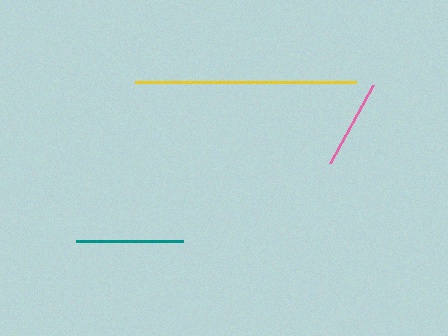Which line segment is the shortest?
The pink line is the shortest at approximately 89 pixels.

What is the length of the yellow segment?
The yellow segment is approximately 221 pixels long.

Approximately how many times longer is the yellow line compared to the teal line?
The yellow line is approximately 2.1 times the length of the teal line.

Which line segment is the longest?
The yellow line is the longest at approximately 221 pixels.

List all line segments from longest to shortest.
From longest to shortest: yellow, teal, pink.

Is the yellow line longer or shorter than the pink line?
The yellow line is longer than the pink line.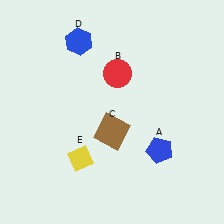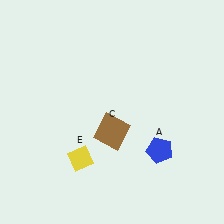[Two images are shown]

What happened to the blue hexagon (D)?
The blue hexagon (D) was removed in Image 2. It was in the top-left area of Image 1.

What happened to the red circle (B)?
The red circle (B) was removed in Image 2. It was in the top-right area of Image 1.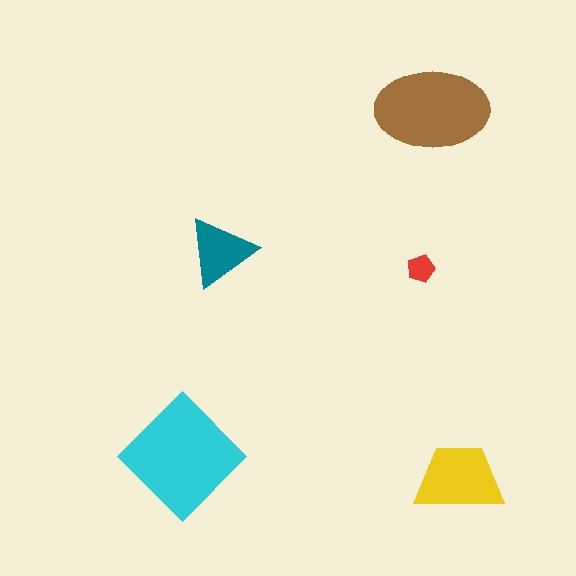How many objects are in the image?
There are 5 objects in the image.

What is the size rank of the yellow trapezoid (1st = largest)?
3rd.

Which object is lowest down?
The yellow trapezoid is bottommost.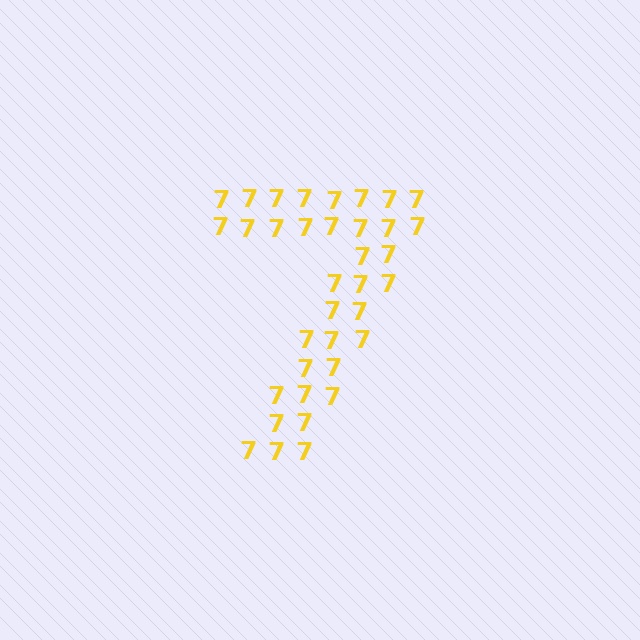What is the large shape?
The large shape is the digit 7.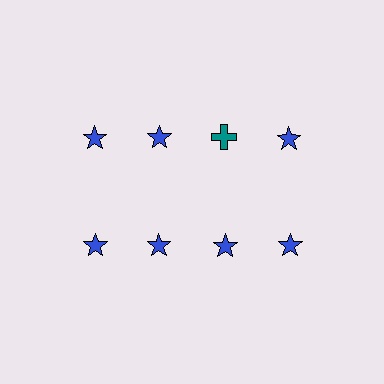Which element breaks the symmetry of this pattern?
The teal cross in the top row, center column breaks the symmetry. All other shapes are blue stars.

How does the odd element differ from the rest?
It differs in both color (teal instead of blue) and shape (cross instead of star).